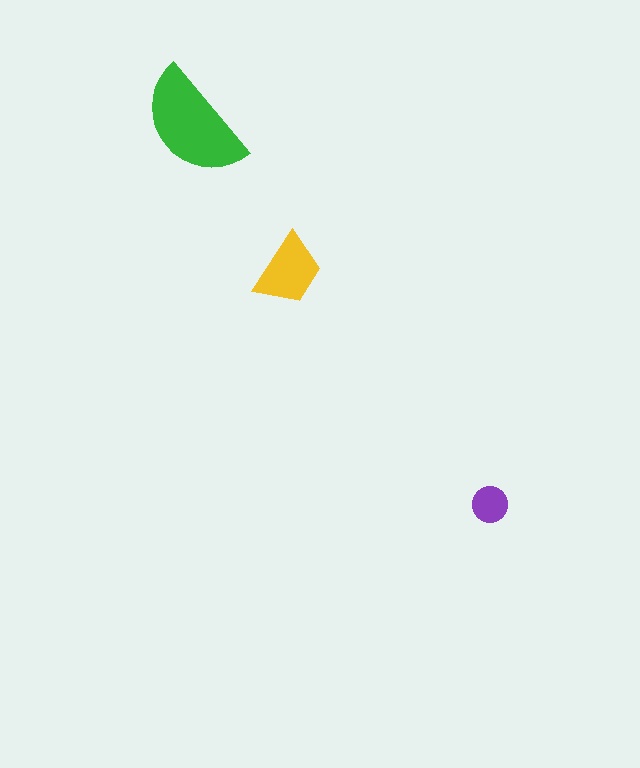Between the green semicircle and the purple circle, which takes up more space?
The green semicircle.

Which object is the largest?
The green semicircle.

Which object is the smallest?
The purple circle.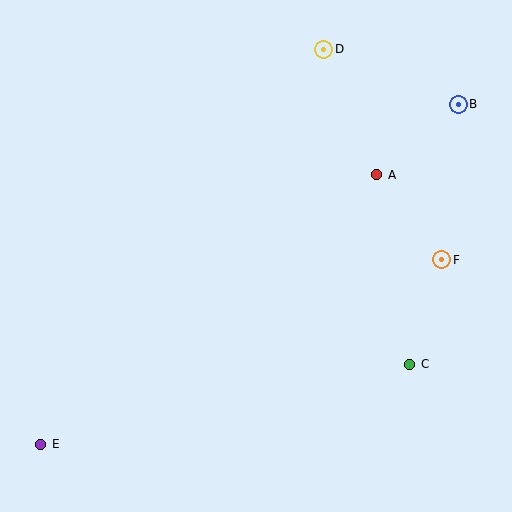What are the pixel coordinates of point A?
Point A is at (377, 175).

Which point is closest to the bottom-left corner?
Point E is closest to the bottom-left corner.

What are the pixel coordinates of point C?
Point C is at (410, 364).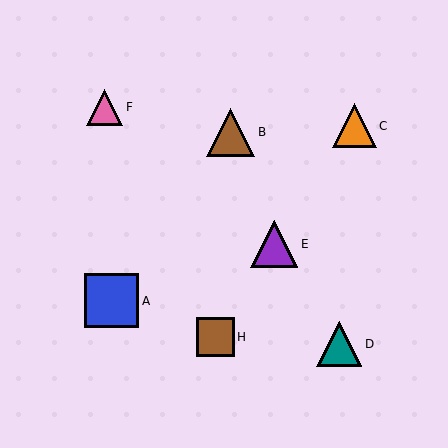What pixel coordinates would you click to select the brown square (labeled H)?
Click at (215, 337) to select the brown square H.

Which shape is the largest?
The blue square (labeled A) is the largest.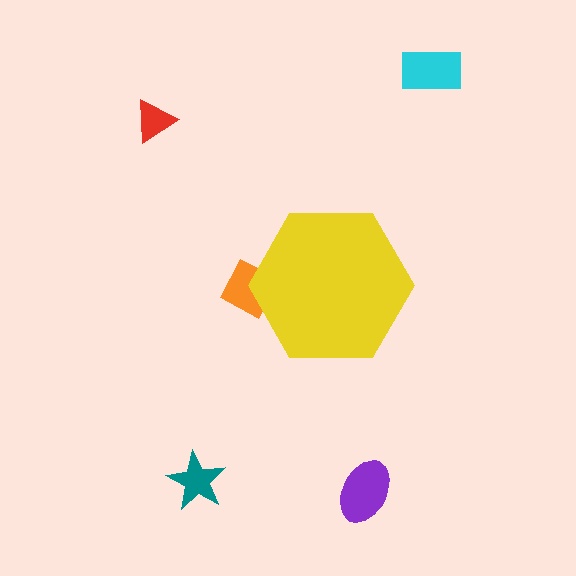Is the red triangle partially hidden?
No, the red triangle is fully visible.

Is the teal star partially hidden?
No, the teal star is fully visible.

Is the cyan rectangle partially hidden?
No, the cyan rectangle is fully visible.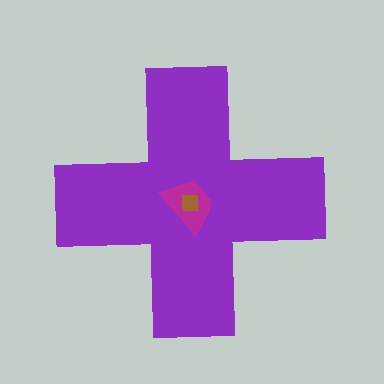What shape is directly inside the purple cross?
The magenta trapezoid.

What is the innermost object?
The brown square.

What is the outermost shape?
The purple cross.